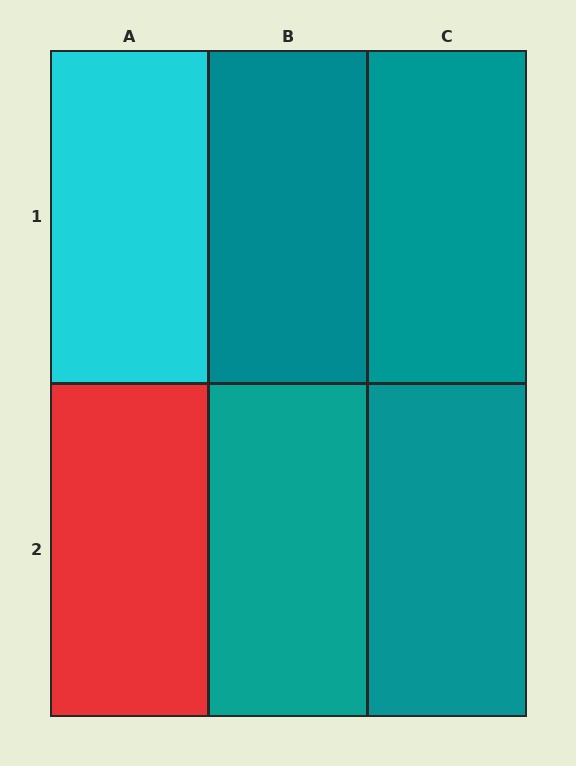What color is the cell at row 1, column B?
Teal.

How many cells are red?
1 cell is red.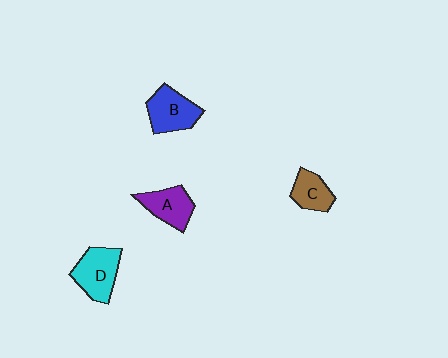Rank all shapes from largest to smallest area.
From largest to smallest: D (cyan), B (blue), A (purple), C (brown).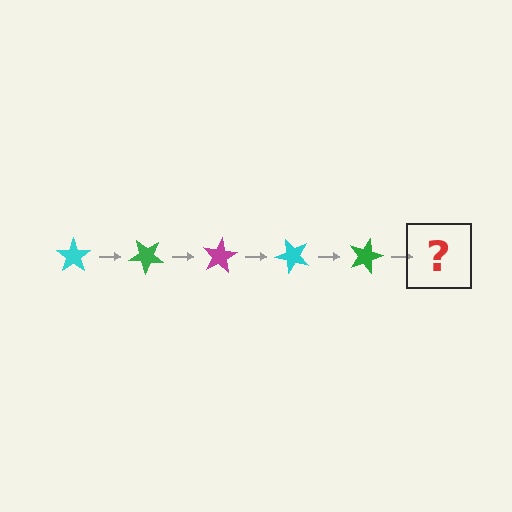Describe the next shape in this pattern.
It should be a magenta star, rotated 200 degrees from the start.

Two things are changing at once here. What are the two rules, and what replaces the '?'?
The two rules are that it rotates 40 degrees each step and the color cycles through cyan, green, and magenta. The '?' should be a magenta star, rotated 200 degrees from the start.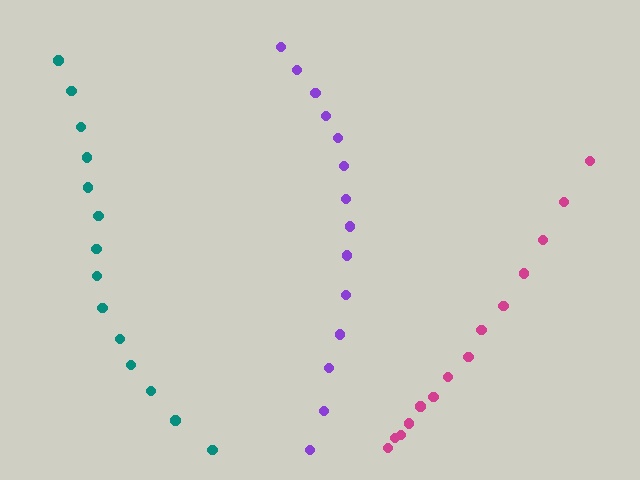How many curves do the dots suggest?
There are 3 distinct paths.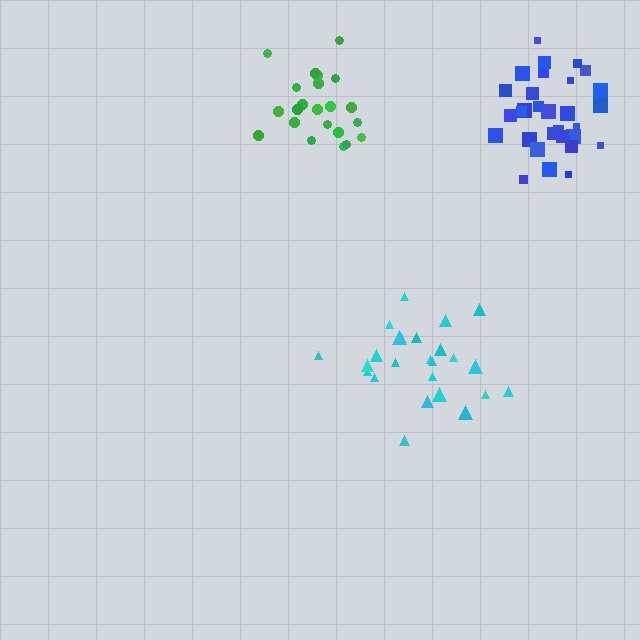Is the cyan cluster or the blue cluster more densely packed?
Blue.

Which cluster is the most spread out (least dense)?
Cyan.